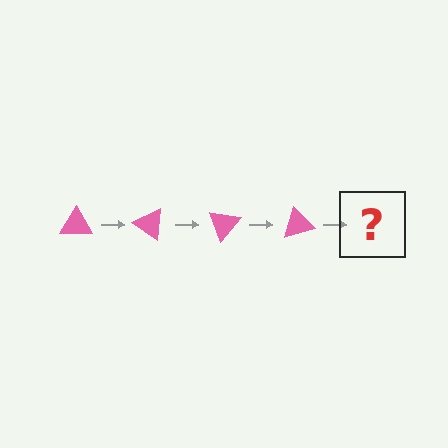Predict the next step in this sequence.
The next step is a pink triangle rotated 140 degrees.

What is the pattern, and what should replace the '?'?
The pattern is that the triangle rotates 35 degrees each step. The '?' should be a pink triangle rotated 140 degrees.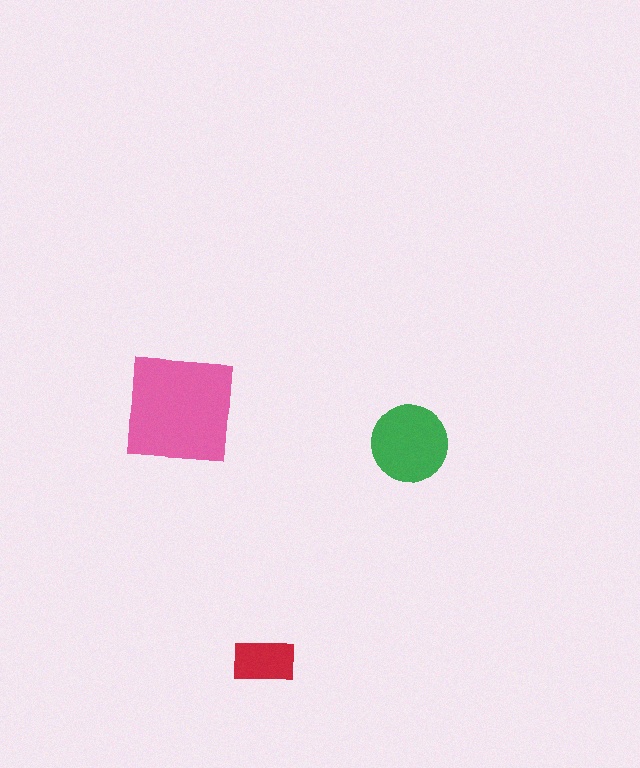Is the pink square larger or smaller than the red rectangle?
Larger.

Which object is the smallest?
The red rectangle.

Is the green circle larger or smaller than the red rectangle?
Larger.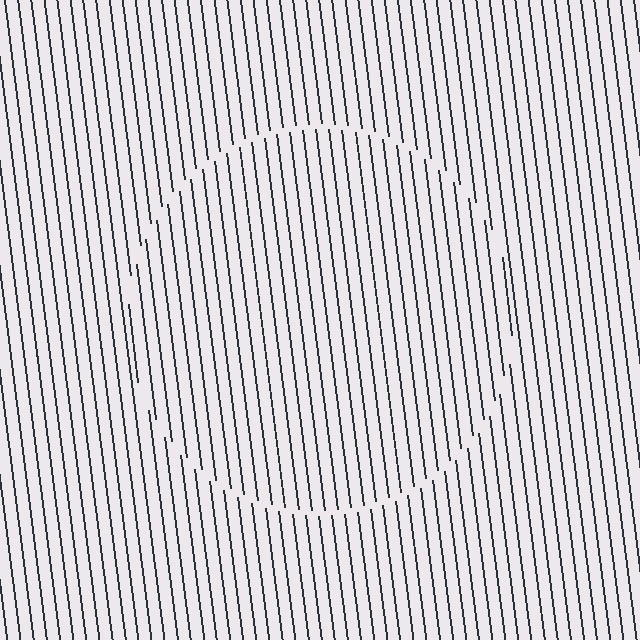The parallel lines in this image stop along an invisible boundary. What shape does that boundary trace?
An illusory circle. The interior of the shape contains the same grating, shifted by half a period — the contour is defined by the phase discontinuity where line-ends from the inner and outer gratings abut.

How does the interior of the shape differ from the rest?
The interior of the shape contains the same grating, shifted by half a period — the contour is defined by the phase discontinuity where line-ends from the inner and outer gratings abut.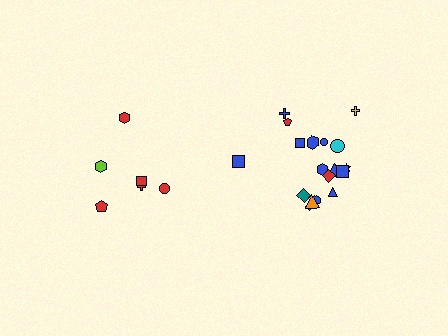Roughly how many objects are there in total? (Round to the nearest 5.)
Roughly 25 objects in total.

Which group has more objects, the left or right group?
The right group.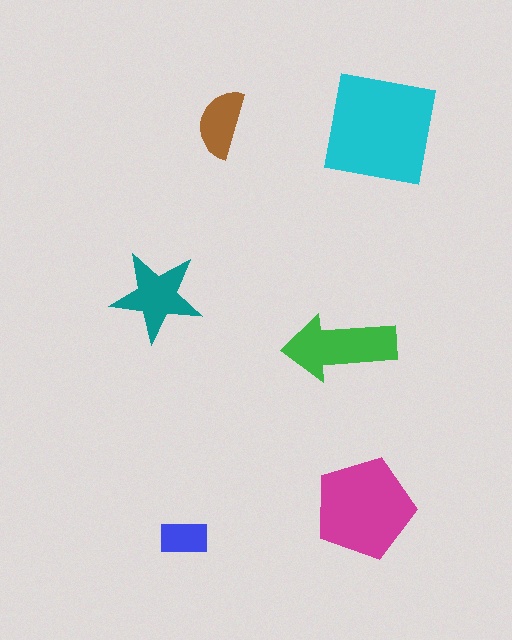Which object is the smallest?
The blue rectangle.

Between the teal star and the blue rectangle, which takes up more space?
The teal star.